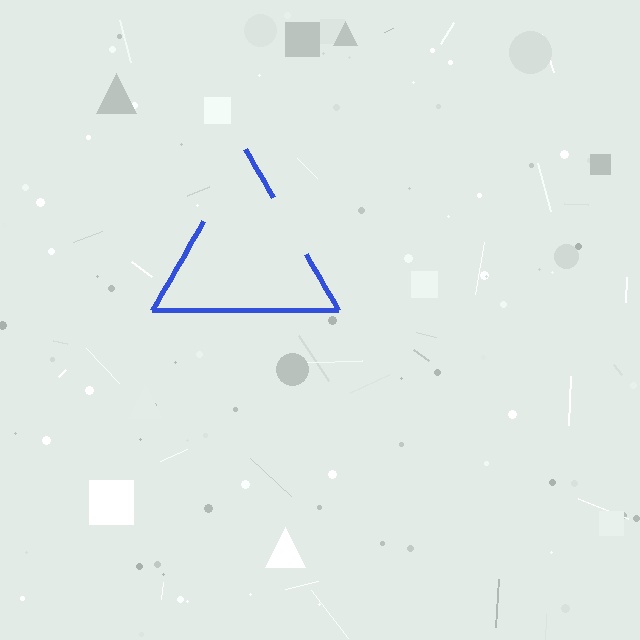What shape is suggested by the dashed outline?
The dashed outline suggests a triangle.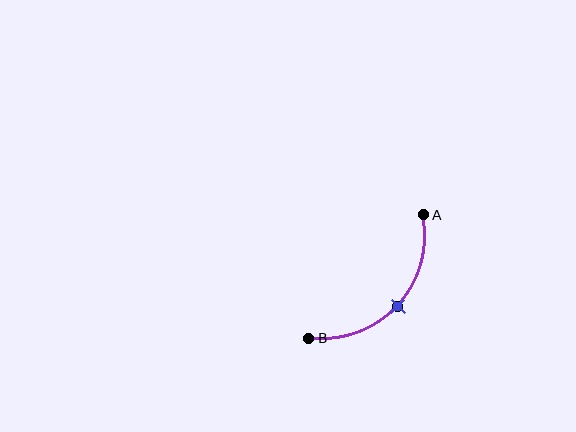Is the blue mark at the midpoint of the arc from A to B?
Yes. The blue mark lies on the arc at equal arc-length from both A and B — it is the arc midpoint.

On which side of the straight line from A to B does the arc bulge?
The arc bulges below and to the right of the straight line connecting A and B.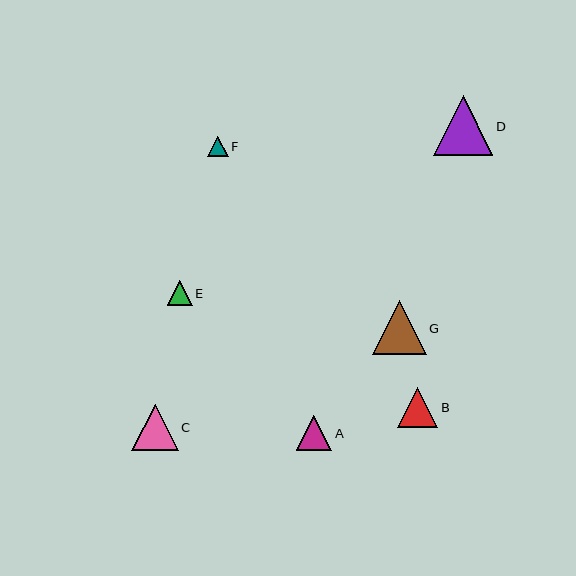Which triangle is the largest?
Triangle D is the largest with a size of approximately 59 pixels.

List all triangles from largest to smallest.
From largest to smallest: D, G, C, B, A, E, F.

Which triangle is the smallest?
Triangle F is the smallest with a size of approximately 21 pixels.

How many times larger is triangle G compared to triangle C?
Triangle G is approximately 1.2 times the size of triangle C.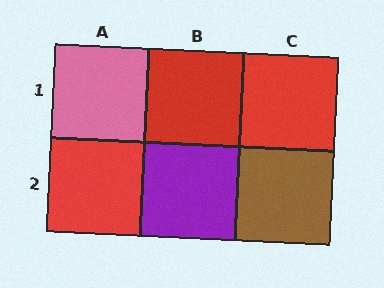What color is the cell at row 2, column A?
Red.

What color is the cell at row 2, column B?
Purple.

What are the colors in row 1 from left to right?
Pink, red, red.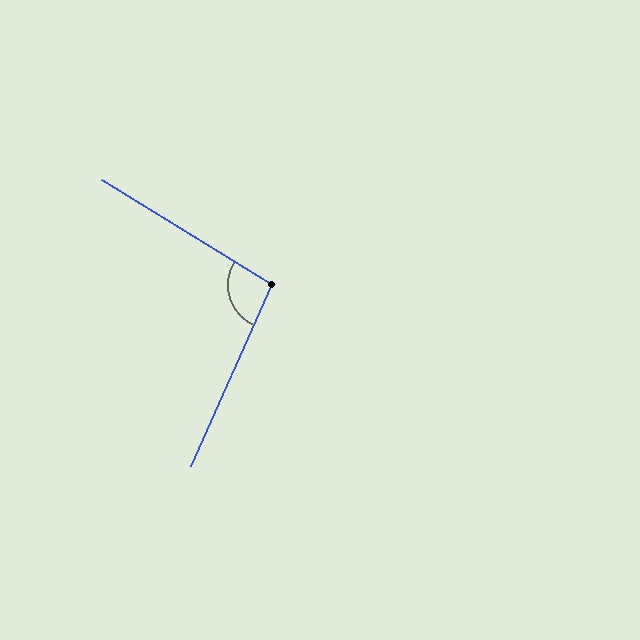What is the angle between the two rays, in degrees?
Approximately 98 degrees.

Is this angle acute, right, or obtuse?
It is obtuse.